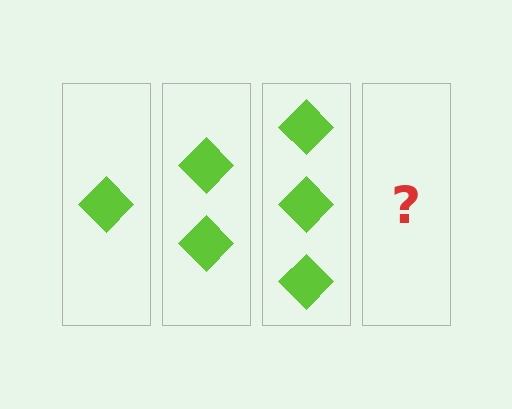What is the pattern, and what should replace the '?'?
The pattern is that each step adds one more diamond. The '?' should be 4 diamonds.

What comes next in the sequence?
The next element should be 4 diamonds.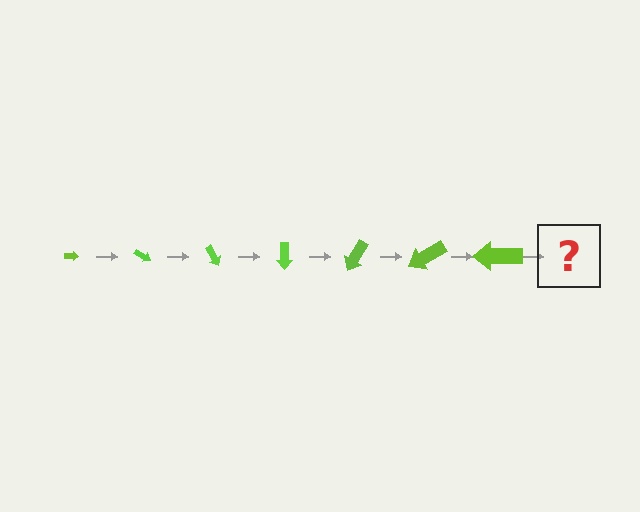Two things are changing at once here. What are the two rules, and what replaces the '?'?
The two rules are that the arrow grows larger each step and it rotates 30 degrees each step. The '?' should be an arrow, larger than the previous one and rotated 210 degrees from the start.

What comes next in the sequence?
The next element should be an arrow, larger than the previous one and rotated 210 degrees from the start.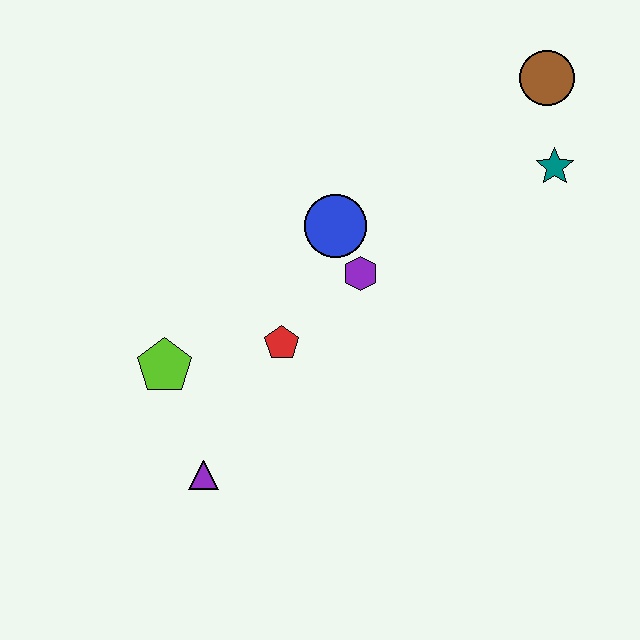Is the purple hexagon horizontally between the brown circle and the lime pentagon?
Yes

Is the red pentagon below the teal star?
Yes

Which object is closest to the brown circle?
The teal star is closest to the brown circle.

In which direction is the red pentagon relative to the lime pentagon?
The red pentagon is to the right of the lime pentagon.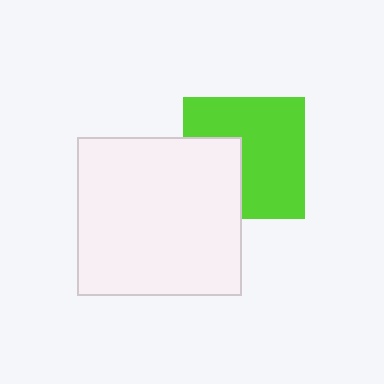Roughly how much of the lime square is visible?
Most of it is visible (roughly 68%).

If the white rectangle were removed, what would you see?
You would see the complete lime square.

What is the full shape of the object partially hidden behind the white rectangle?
The partially hidden object is a lime square.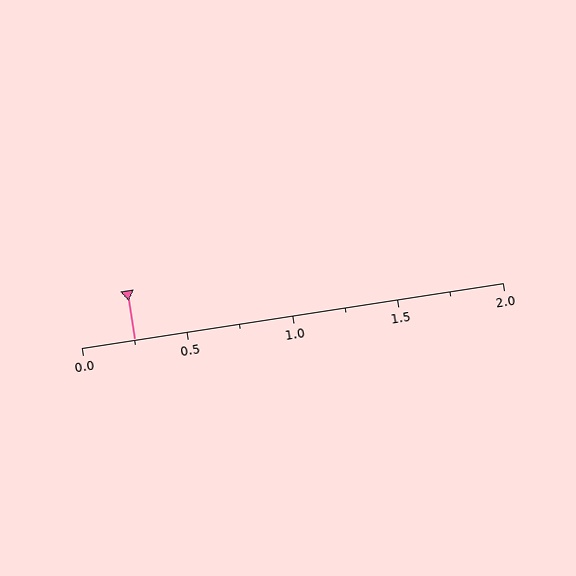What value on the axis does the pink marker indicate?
The marker indicates approximately 0.25.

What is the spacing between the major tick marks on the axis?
The major ticks are spaced 0.5 apart.